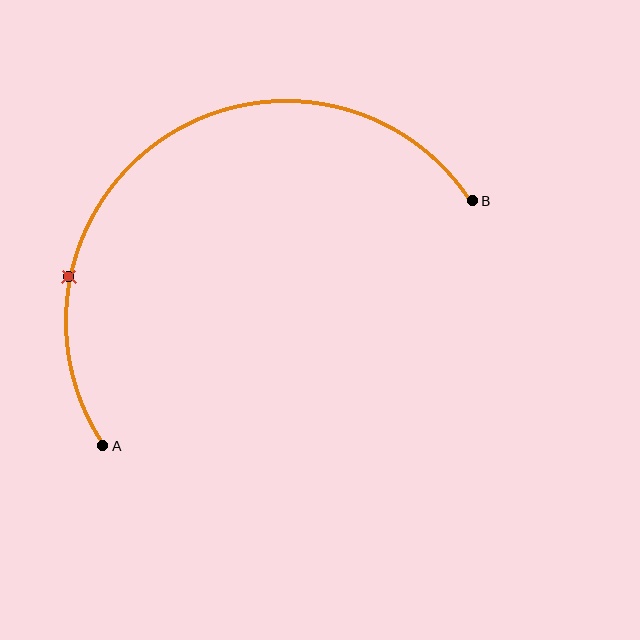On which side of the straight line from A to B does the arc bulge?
The arc bulges above the straight line connecting A and B.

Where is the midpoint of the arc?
The arc midpoint is the point on the curve farthest from the straight line joining A and B. It sits above that line.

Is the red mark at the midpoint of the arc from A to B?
No. The red mark lies on the arc but is closer to endpoint A. The arc midpoint would be at the point on the curve equidistant along the arc from both A and B.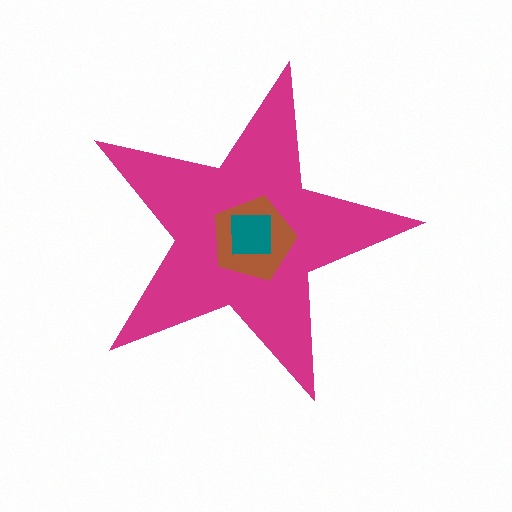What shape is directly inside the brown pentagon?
The teal square.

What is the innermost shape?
The teal square.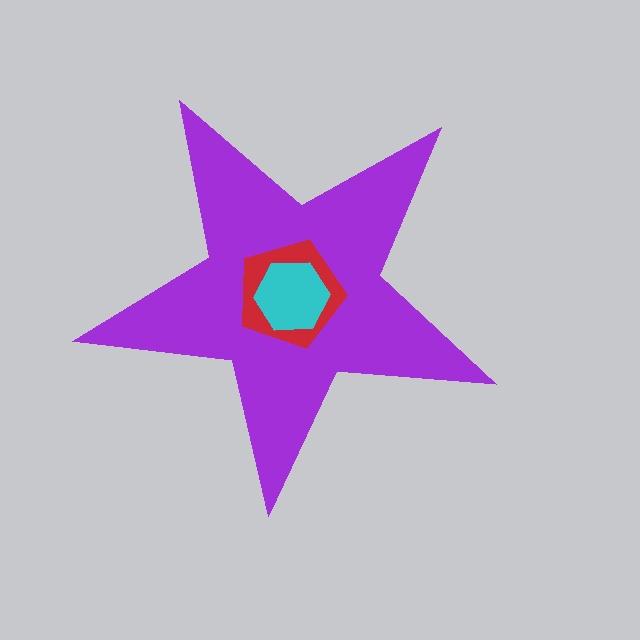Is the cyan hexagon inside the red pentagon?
Yes.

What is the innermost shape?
The cyan hexagon.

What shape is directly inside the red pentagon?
The cyan hexagon.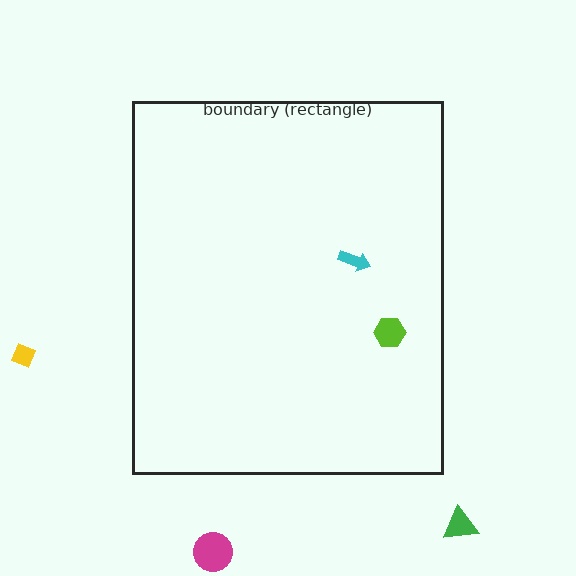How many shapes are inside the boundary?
2 inside, 3 outside.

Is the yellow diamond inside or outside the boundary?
Outside.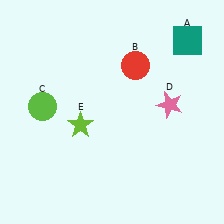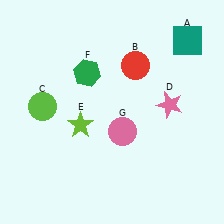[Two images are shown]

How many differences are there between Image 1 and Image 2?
There are 2 differences between the two images.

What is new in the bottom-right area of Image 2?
A pink circle (G) was added in the bottom-right area of Image 2.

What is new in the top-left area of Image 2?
A green hexagon (F) was added in the top-left area of Image 2.